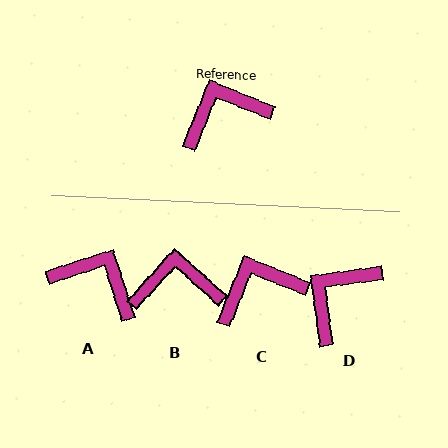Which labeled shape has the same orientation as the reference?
C.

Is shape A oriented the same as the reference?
No, it is off by about 50 degrees.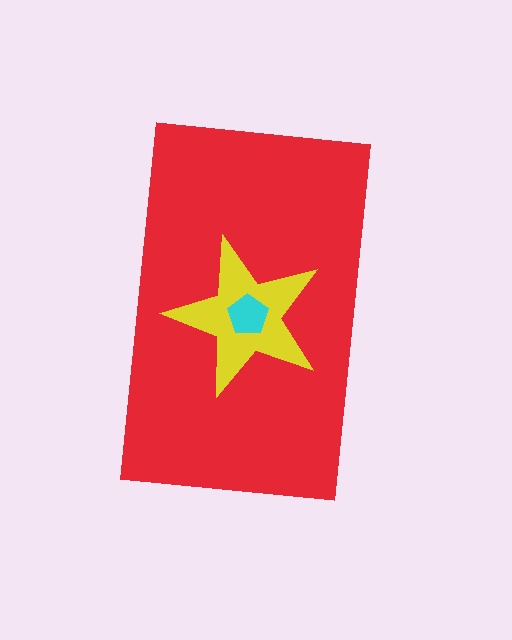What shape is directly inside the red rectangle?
The yellow star.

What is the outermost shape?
The red rectangle.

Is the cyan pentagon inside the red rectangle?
Yes.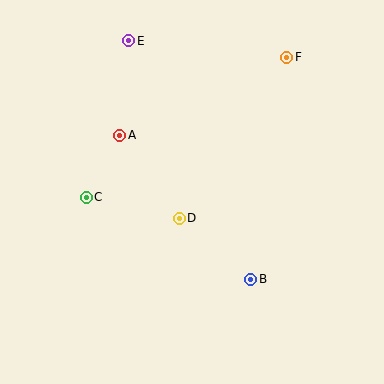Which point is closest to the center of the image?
Point D at (179, 218) is closest to the center.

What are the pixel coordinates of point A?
Point A is at (120, 135).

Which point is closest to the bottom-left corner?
Point C is closest to the bottom-left corner.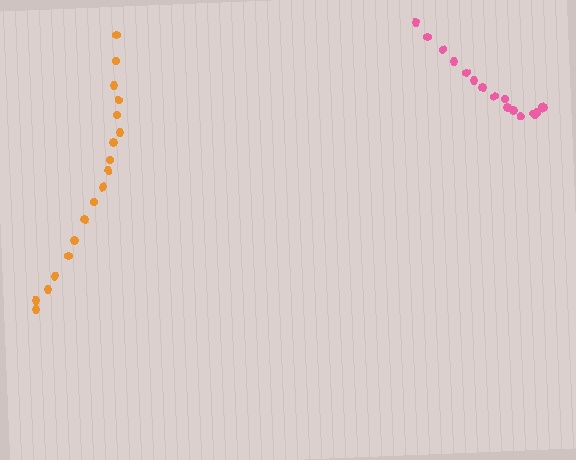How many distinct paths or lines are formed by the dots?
There are 2 distinct paths.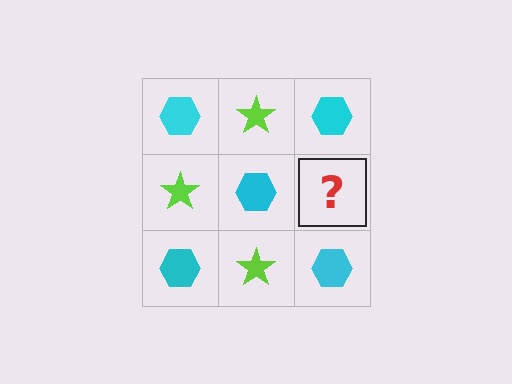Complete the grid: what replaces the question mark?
The question mark should be replaced with a lime star.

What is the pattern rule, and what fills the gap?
The rule is that it alternates cyan hexagon and lime star in a checkerboard pattern. The gap should be filled with a lime star.